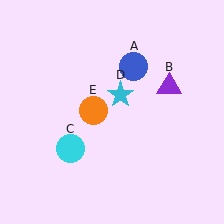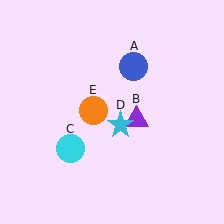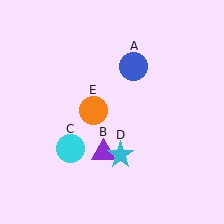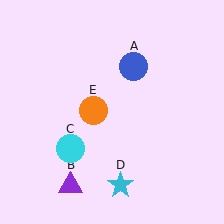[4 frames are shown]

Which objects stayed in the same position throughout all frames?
Blue circle (object A) and cyan circle (object C) and orange circle (object E) remained stationary.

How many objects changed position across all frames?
2 objects changed position: purple triangle (object B), cyan star (object D).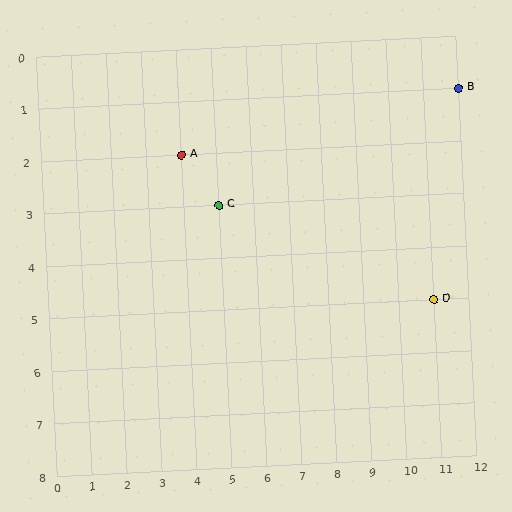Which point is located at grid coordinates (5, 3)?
Point C is at (5, 3).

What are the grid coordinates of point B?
Point B is at grid coordinates (12, 1).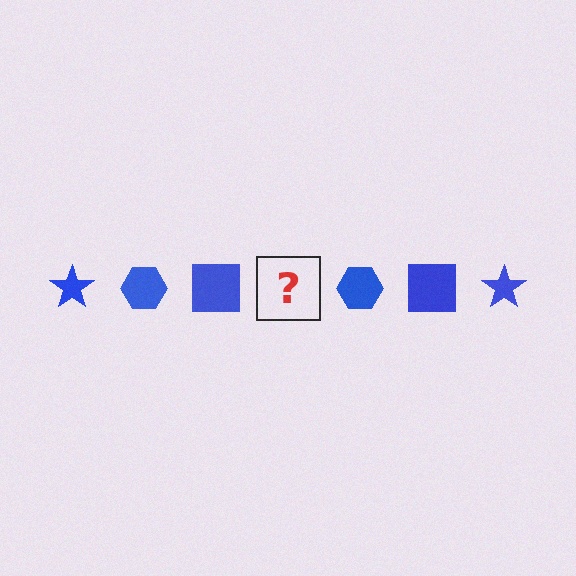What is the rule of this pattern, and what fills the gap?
The rule is that the pattern cycles through star, hexagon, square shapes in blue. The gap should be filled with a blue star.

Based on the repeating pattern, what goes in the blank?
The blank should be a blue star.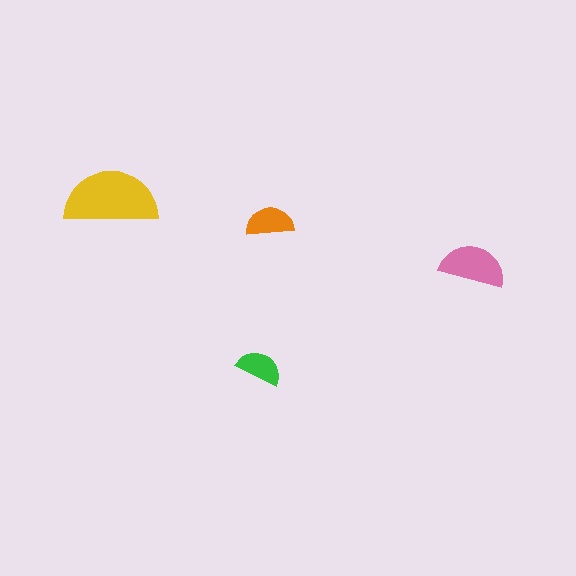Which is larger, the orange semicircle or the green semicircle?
The orange one.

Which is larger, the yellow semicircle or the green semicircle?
The yellow one.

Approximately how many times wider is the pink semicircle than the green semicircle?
About 1.5 times wider.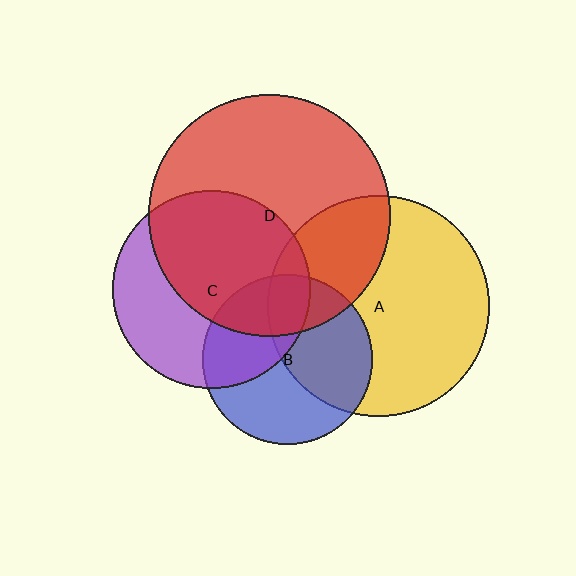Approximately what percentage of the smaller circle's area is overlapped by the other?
Approximately 10%.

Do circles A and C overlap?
Yes.